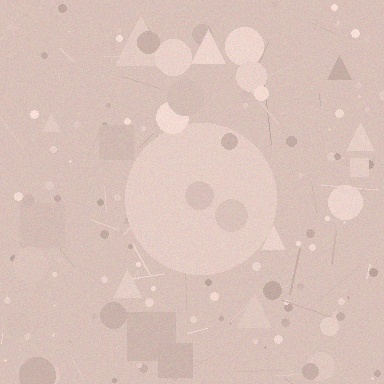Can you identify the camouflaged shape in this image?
The camouflaged shape is a circle.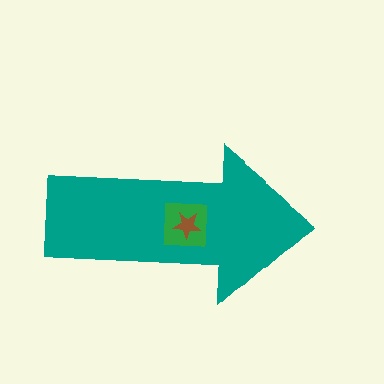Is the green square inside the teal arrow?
Yes.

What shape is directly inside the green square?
The brown star.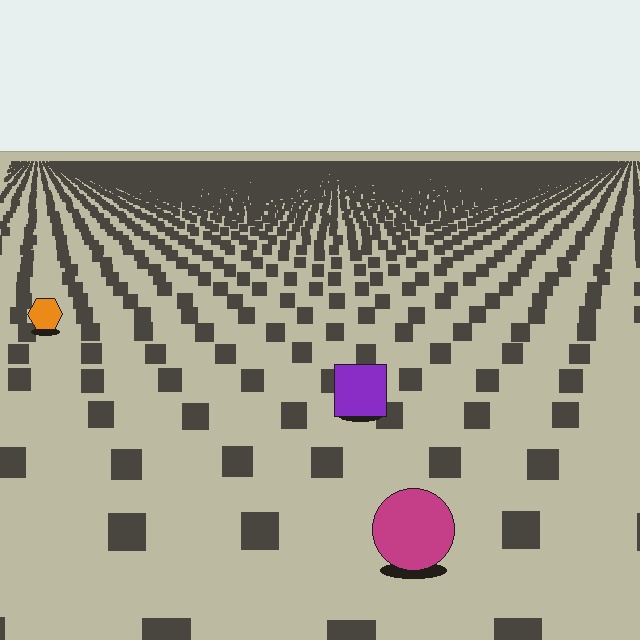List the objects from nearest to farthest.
From nearest to farthest: the magenta circle, the purple square, the orange hexagon.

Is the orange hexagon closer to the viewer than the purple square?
No. The purple square is closer — you can tell from the texture gradient: the ground texture is coarser near it.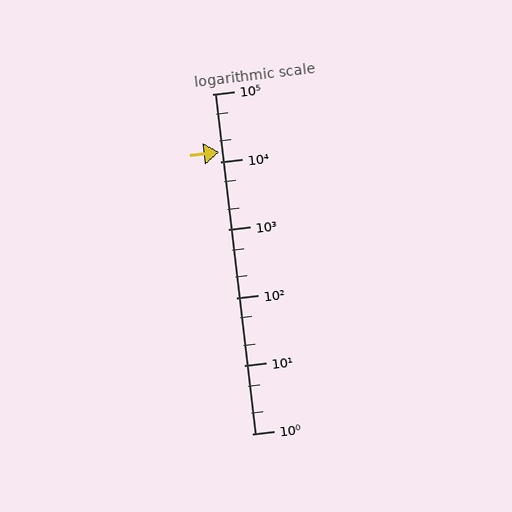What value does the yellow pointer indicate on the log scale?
The pointer indicates approximately 14000.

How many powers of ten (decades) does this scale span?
The scale spans 5 decades, from 1 to 100000.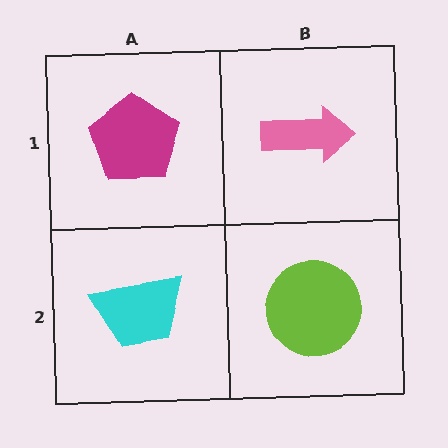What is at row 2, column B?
A lime circle.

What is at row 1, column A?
A magenta pentagon.